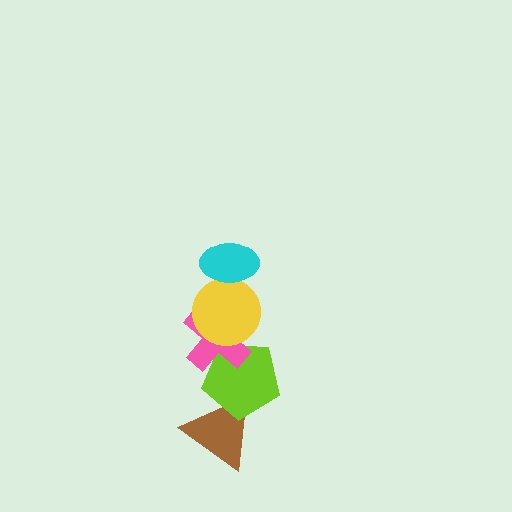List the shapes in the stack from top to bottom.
From top to bottom: the cyan ellipse, the yellow circle, the pink cross, the lime pentagon, the brown triangle.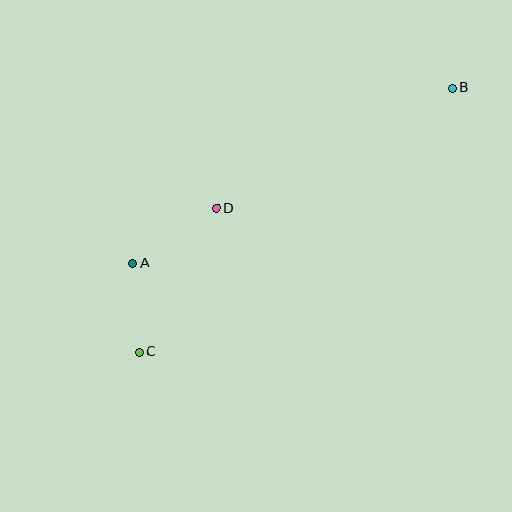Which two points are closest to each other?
Points A and C are closest to each other.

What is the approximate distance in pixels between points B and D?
The distance between B and D is approximately 265 pixels.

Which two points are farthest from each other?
Points B and C are farthest from each other.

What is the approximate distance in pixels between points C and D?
The distance between C and D is approximately 163 pixels.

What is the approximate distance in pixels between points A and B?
The distance between A and B is approximately 364 pixels.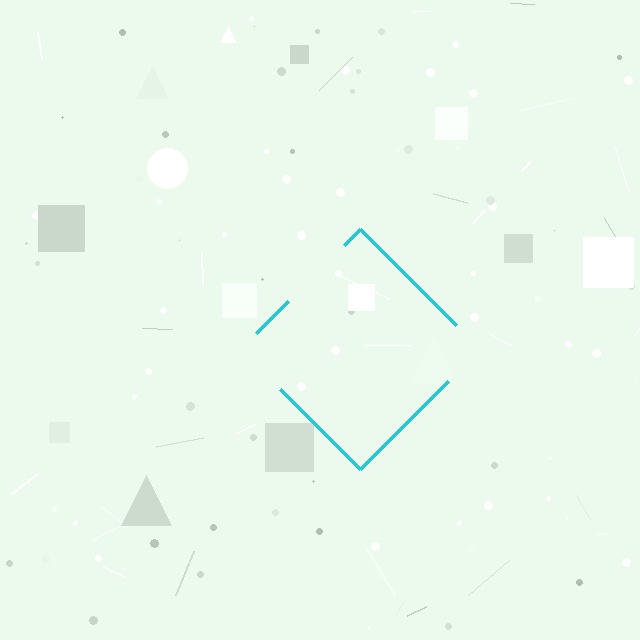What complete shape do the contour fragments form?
The contour fragments form a diamond.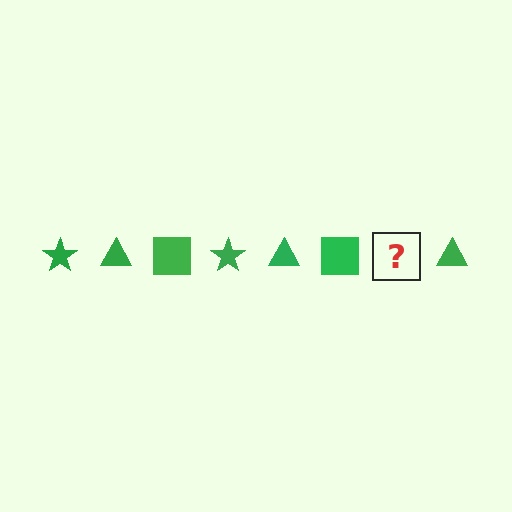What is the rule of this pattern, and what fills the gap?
The rule is that the pattern cycles through star, triangle, square shapes in green. The gap should be filled with a green star.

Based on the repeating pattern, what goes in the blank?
The blank should be a green star.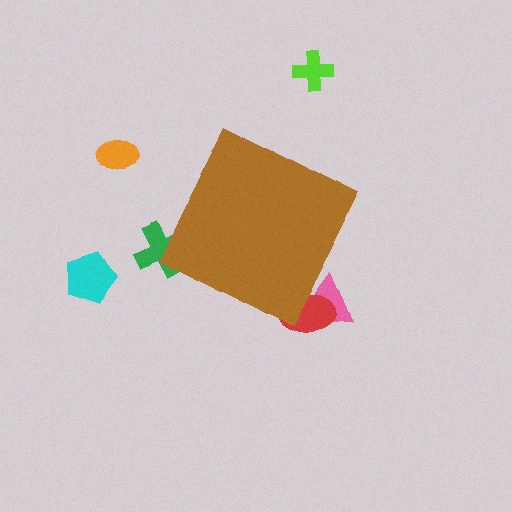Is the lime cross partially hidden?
No, the lime cross is fully visible.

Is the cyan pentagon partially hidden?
No, the cyan pentagon is fully visible.